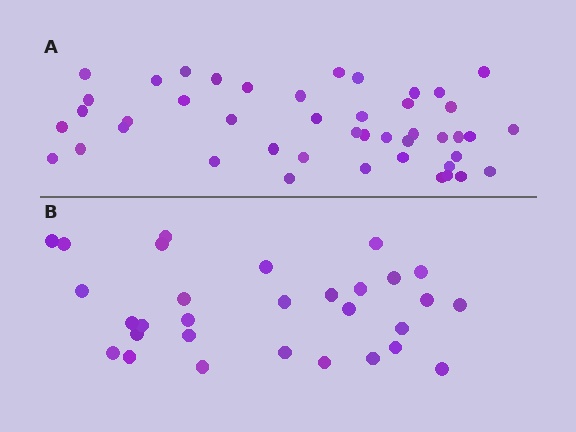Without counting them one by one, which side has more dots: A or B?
Region A (the top region) has more dots.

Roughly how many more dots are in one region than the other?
Region A has approximately 15 more dots than region B.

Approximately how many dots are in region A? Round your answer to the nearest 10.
About 40 dots. (The exact count is 45, which rounds to 40.)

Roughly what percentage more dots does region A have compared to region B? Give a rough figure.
About 50% more.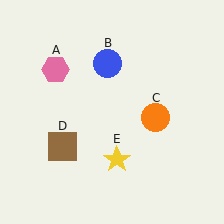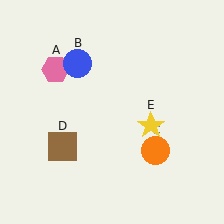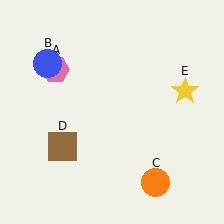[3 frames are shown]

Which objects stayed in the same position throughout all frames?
Pink hexagon (object A) and brown square (object D) remained stationary.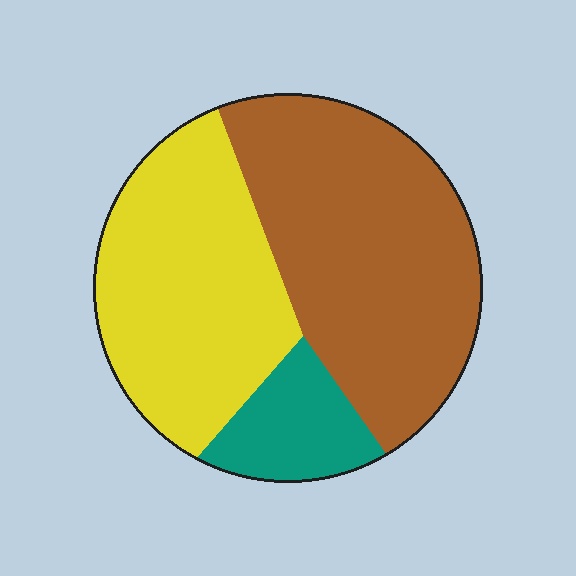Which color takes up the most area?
Brown, at roughly 50%.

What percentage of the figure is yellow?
Yellow takes up about two fifths (2/5) of the figure.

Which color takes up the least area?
Teal, at roughly 15%.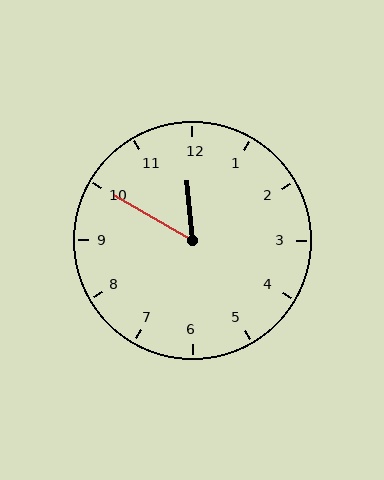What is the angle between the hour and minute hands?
Approximately 55 degrees.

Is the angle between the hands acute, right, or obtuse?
It is acute.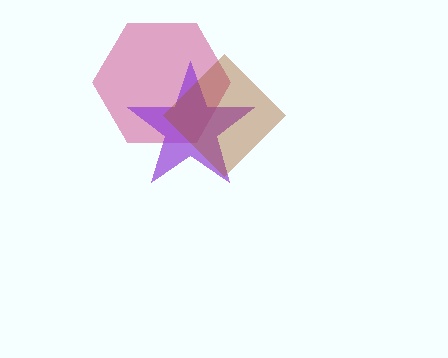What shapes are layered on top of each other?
The layered shapes are: a magenta hexagon, a purple star, a brown diamond.